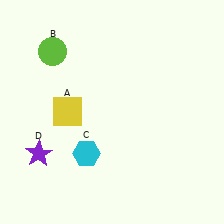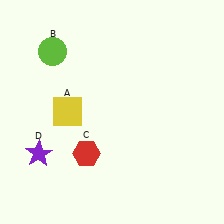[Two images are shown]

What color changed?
The hexagon (C) changed from cyan in Image 1 to red in Image 2.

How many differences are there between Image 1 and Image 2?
There is 1 difference between the two images.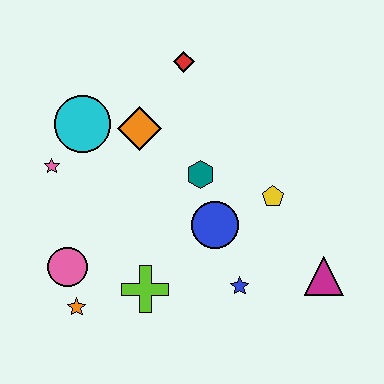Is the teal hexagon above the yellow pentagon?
Yes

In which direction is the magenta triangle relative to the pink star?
The magenta triangle is to the right of the pink star.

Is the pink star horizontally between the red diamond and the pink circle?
No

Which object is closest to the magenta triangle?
The blue star is closest to the magenta triangle.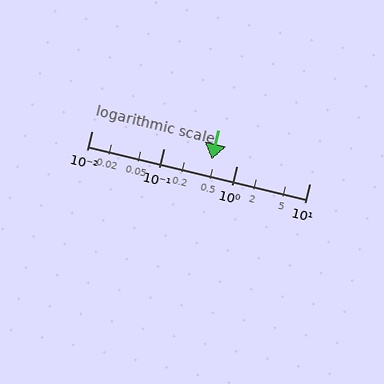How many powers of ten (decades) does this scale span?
The scale spans 3 decades, from 0.01 to 10.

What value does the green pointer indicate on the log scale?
The pointer indicates approximately 0.45.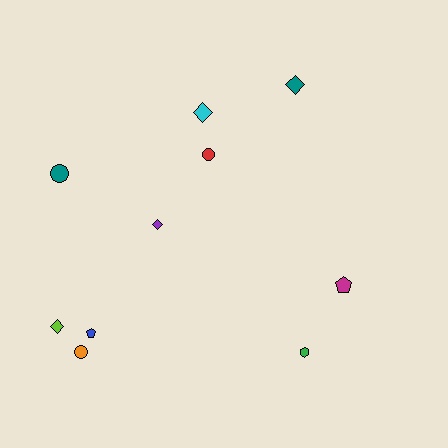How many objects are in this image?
There are 10 objects.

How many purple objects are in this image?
There is 1 purple object.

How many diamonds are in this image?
There are 4 diamonds.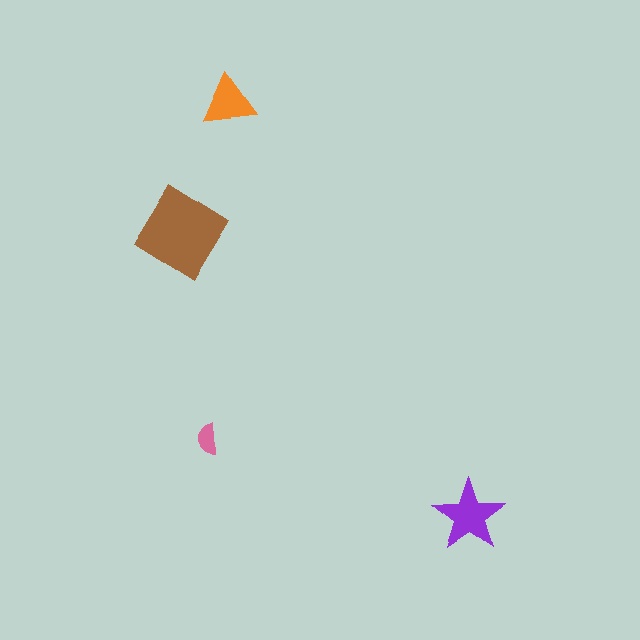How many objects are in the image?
There are 4 objects in the image.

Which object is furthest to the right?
The purple star is rightmost.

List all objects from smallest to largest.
The pink semicircle, the orange triangle, the purple star, the brown diamond.